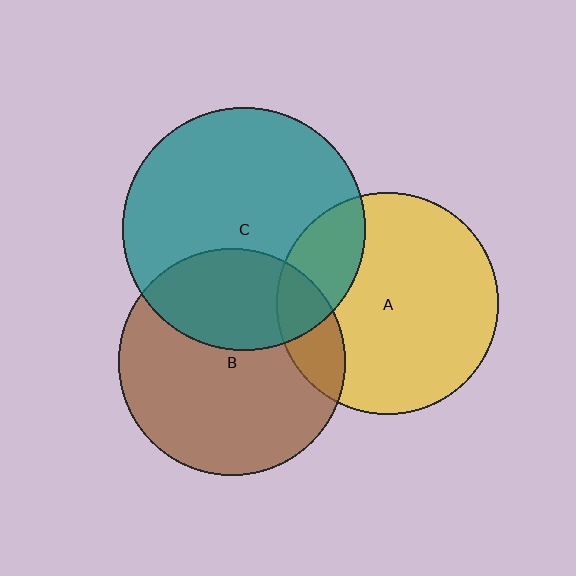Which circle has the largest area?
Circle C (teal).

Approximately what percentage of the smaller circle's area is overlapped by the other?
Approximately 35%.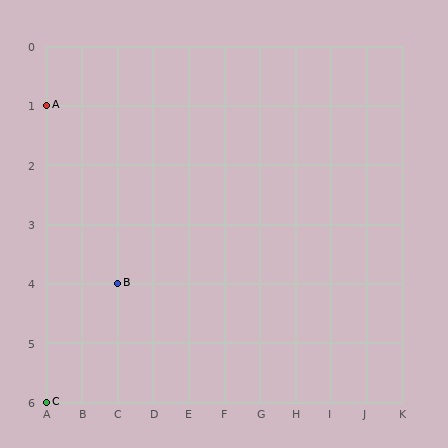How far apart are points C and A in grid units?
Points C and A are 5 rows apart.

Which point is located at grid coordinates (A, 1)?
Point A is at (A, 1).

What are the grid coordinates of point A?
Point A is at grid coordinates (A, 1).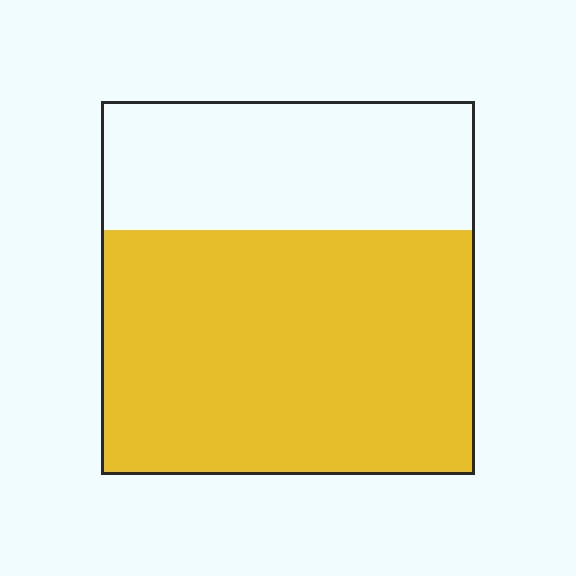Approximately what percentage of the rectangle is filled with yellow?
Approximately 65%.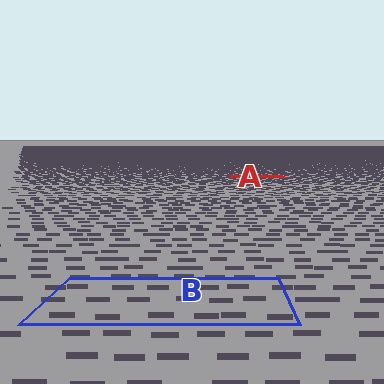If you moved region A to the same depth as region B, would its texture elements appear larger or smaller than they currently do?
They would appear larger. At a closer depth, the same texture elements are projected at a bigger on-screen size.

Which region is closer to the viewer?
Region B is closer. The texture elements there are larger and more spread out.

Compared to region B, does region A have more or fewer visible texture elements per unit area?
Region A has more texture elements per unit area — they are packed more densely because it is farther away.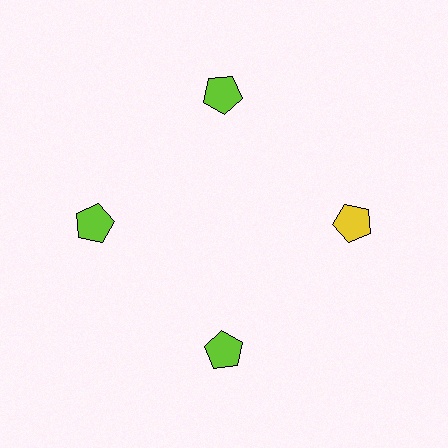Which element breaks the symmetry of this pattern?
The yellow pentagon at roughly the 3 o'clock position breaks the symmetry. All other shapes are lime pentagons.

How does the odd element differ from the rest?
It has a different color: yellow instead of lime.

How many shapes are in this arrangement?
There are 4 shapes arranged in a ring pattern.